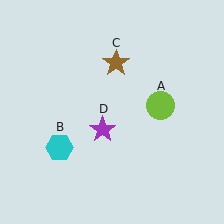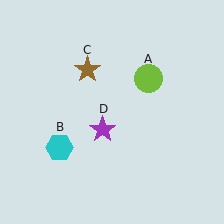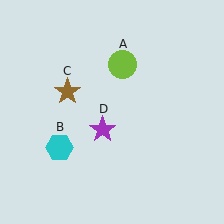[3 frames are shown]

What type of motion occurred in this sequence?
The lime circle (object A), brown star (object C) rotated counterclockwise around the center of the scene.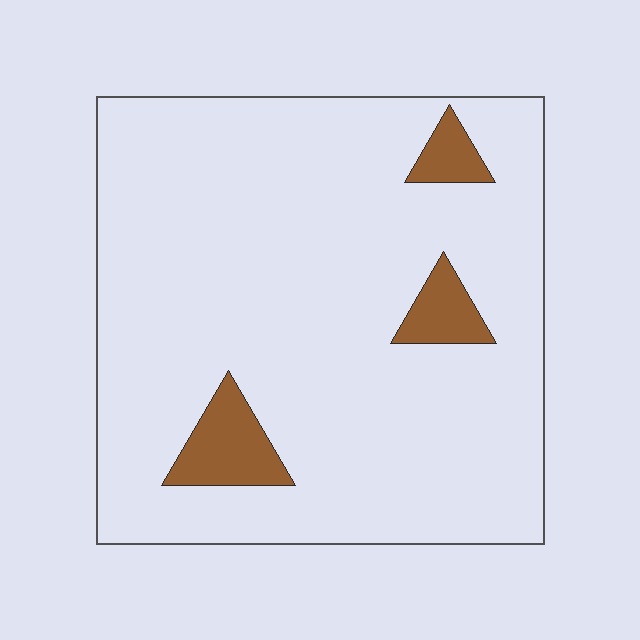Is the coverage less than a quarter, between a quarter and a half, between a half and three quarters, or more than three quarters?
Less than a quarter.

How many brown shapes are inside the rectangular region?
3.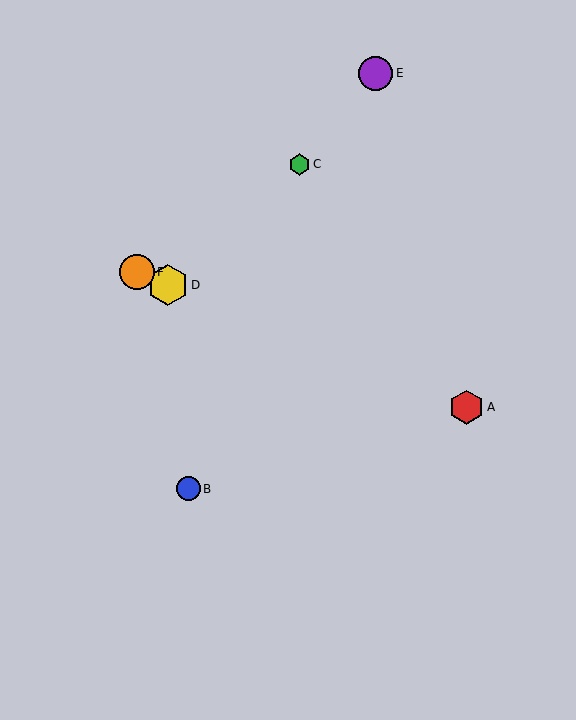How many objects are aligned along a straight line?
3 objects (A, D, F) are aligned along a straight line.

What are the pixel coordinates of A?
Object A is at (467, 407).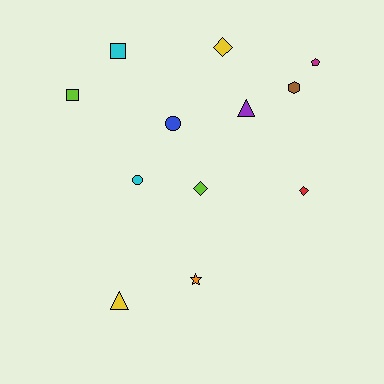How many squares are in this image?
There are 2 squares.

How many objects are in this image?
There are 12 objects.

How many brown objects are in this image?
There is 1 brown object.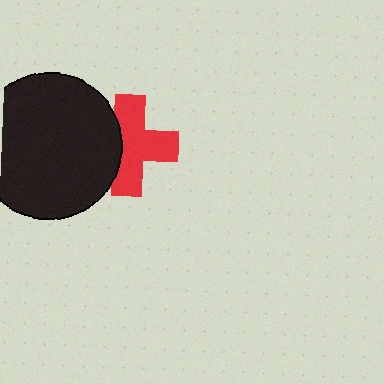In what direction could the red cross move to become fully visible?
The red cross could move right. That would shift it out from behind the black circle entirely.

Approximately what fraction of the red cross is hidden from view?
Roughly 30% of the red cross is hidden behind the black circle.